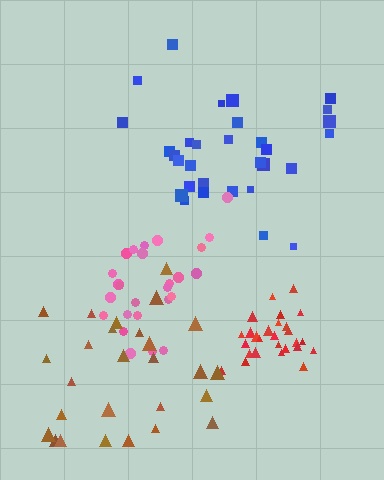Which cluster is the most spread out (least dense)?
Brown.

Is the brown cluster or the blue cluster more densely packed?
Blue.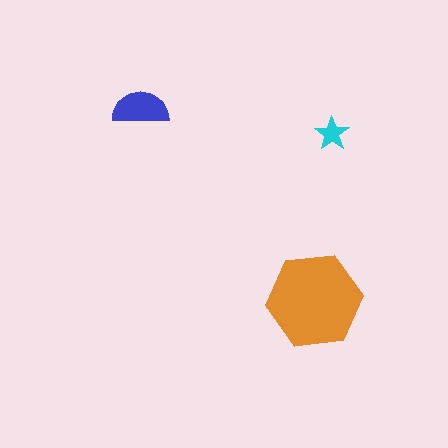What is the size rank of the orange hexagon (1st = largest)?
1st.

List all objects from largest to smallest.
The orange hexagon, the blue semicircle, the cyan star.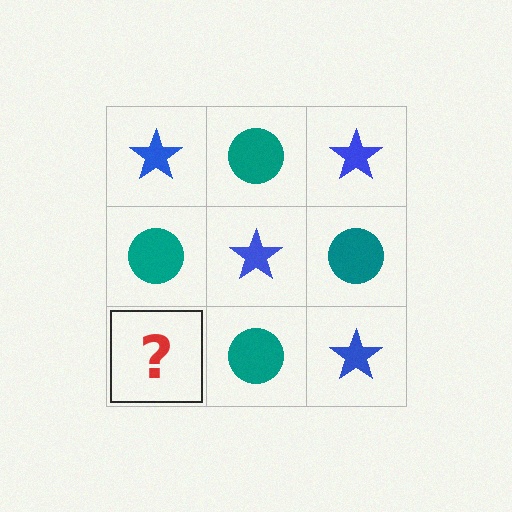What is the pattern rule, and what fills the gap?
The rule is that it alternates blue star and teal circle in a checkerboard pattern. The gap should be filled with a blue star.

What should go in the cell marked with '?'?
The missing cell should contain a blue star.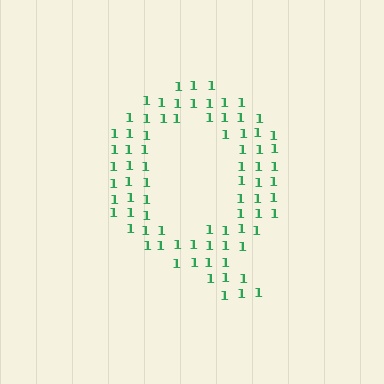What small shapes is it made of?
It is made of small digit 1's.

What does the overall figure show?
The overall figure shows the letter Q.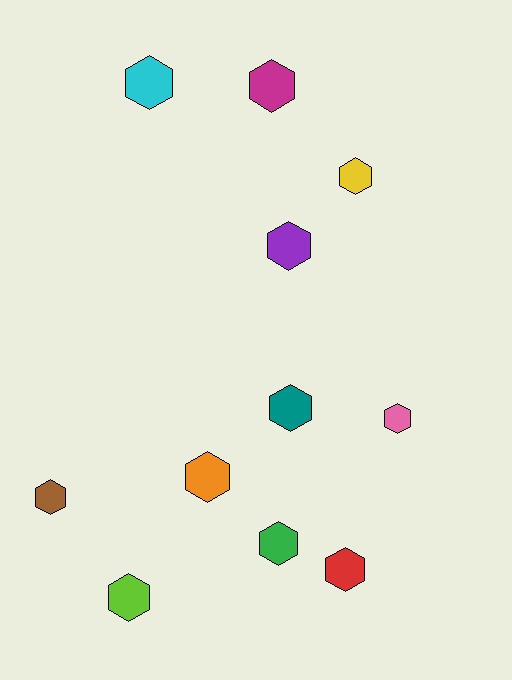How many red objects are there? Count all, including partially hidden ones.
There is 1 red object.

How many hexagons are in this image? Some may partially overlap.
There are 11 hexagons.